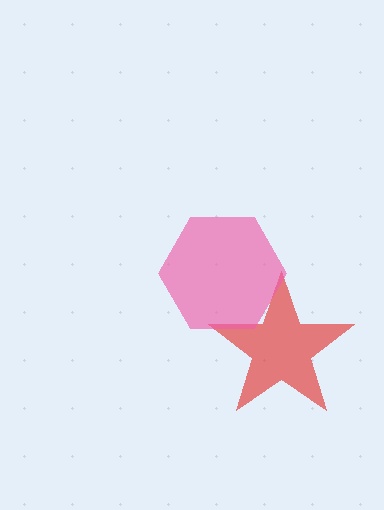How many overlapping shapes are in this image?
There are 2 overlapping shapes in the image.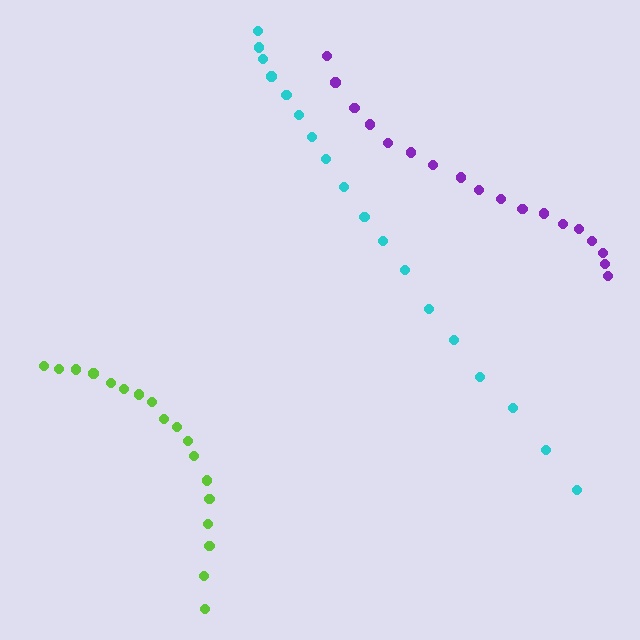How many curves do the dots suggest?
There are 3 distinct paths.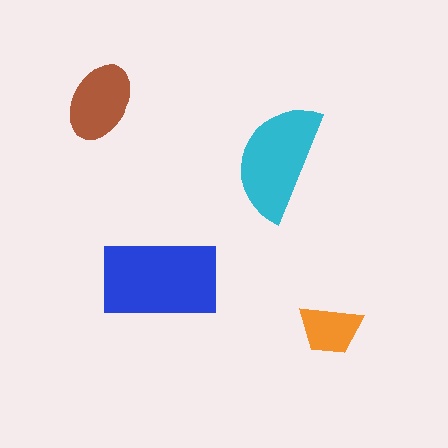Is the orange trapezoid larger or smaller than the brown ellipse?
Smaller.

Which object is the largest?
The blue rectangle.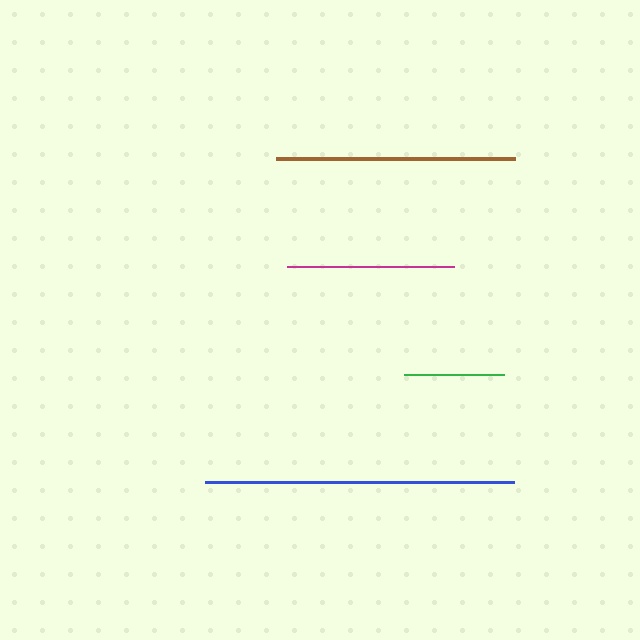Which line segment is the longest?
The blue line is the longest at approximately 310 pixels.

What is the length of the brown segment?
The brown segment is approximately 239 pixels long.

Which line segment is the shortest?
The green line is the shortest at approximately 100 pixels.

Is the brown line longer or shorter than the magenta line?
The brown line is longer than the magenta line.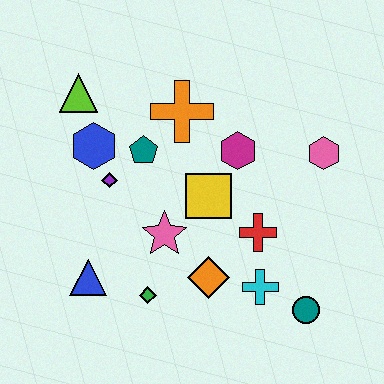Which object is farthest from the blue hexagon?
The teal circle is farthest from the blue hexagon.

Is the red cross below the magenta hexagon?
Yes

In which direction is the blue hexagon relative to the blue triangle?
The blue hexagon is above the blue triangle.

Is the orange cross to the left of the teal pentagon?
No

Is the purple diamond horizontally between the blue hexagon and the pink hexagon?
Yes